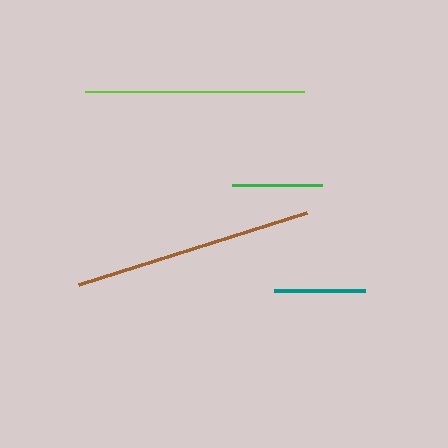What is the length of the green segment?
The green segment is approximately 90 pixels long.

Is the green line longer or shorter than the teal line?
The teal line is longer than the green line.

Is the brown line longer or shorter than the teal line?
The brown line is longer than the teal line.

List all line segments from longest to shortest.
From longest to shortest: brown, lime, teal, green.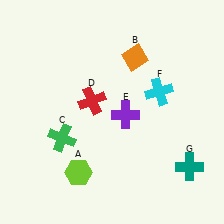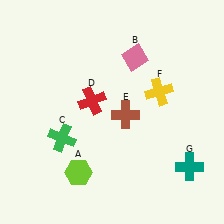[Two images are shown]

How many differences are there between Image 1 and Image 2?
There are 3 differences between the two images.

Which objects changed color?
B changed from orange to pink. E changed from purple to brown. F changed from cyan to yellow.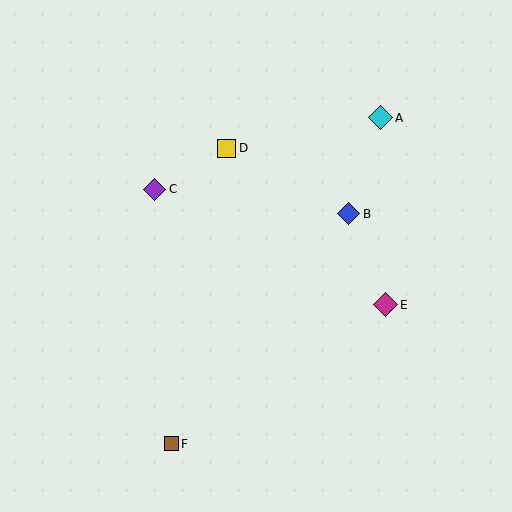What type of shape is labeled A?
Shape A is a cyan diamond.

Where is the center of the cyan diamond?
The center of the cyan diamond is at (380, 118).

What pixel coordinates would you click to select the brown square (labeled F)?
Click at (171, 444) to select the brown square F.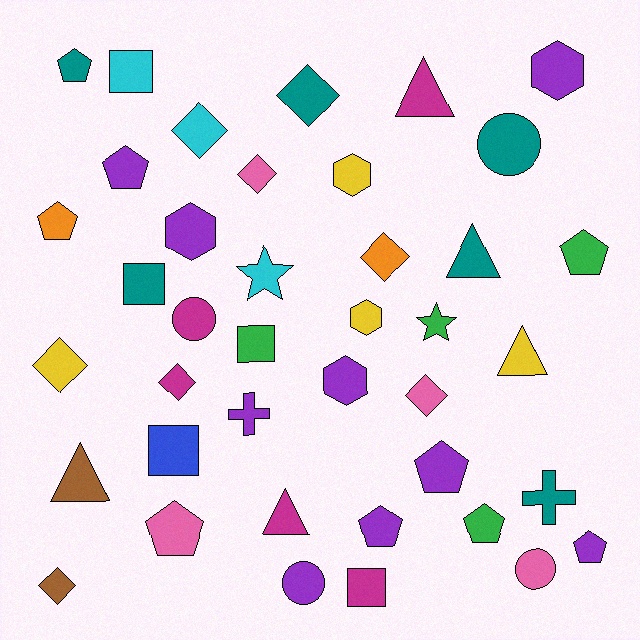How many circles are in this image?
There are 4 circles.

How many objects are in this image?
There are 40 objects.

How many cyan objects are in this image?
There are 3 cyan objects.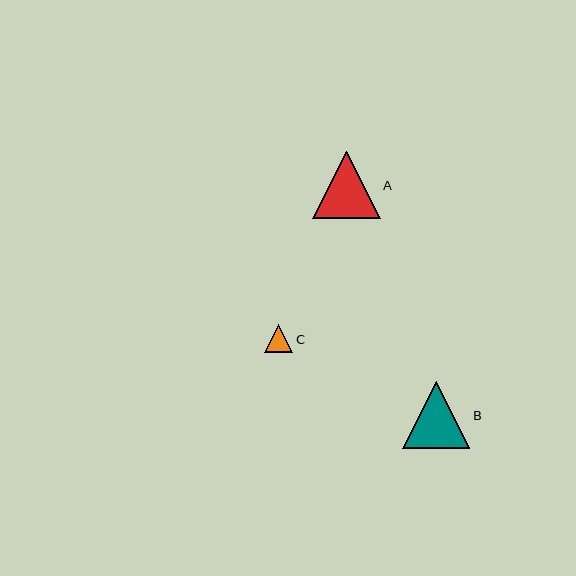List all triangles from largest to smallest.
From largest to smallest: A, B, C.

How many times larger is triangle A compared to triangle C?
Triangle A is approximately 2.4 times the size of triangle C.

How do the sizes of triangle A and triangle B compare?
Triangle A and triangle B are approximately the same size.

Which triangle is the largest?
Triangle A is the largest with a size of approximately 67 pixels.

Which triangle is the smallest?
Triangle C is the smallest with a size of approximately 28 pixels.